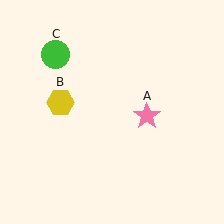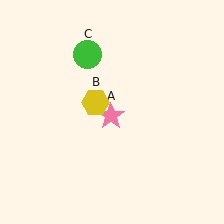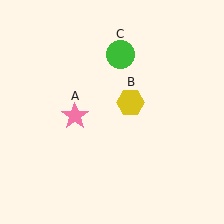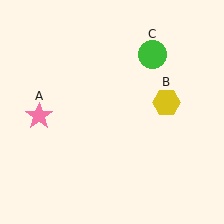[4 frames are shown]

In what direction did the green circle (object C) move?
The green circle (object C) moved right.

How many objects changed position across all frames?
3 objects changed position: pink star (object A), yellow hexagon (object B), green circle (object C).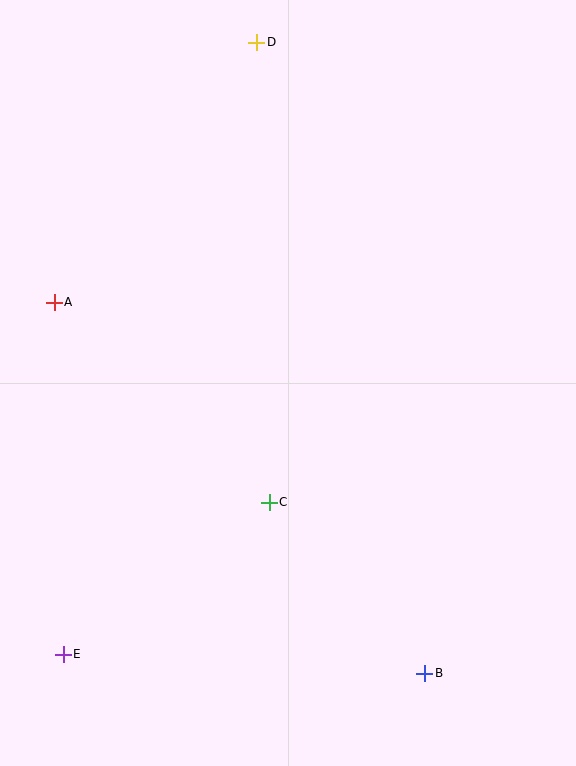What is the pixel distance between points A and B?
The distance between A and B is 525 pixels.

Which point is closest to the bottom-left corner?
Point E is closest to the bottom-left corner.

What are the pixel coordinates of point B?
Point B is at (425, 673).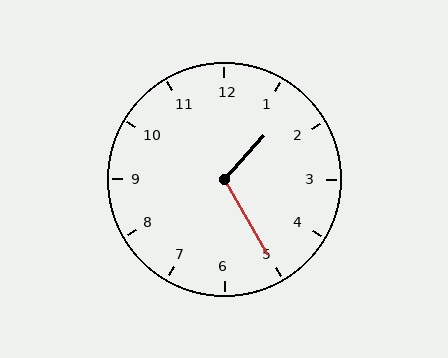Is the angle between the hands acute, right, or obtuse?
It is obtuse.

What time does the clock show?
1:25.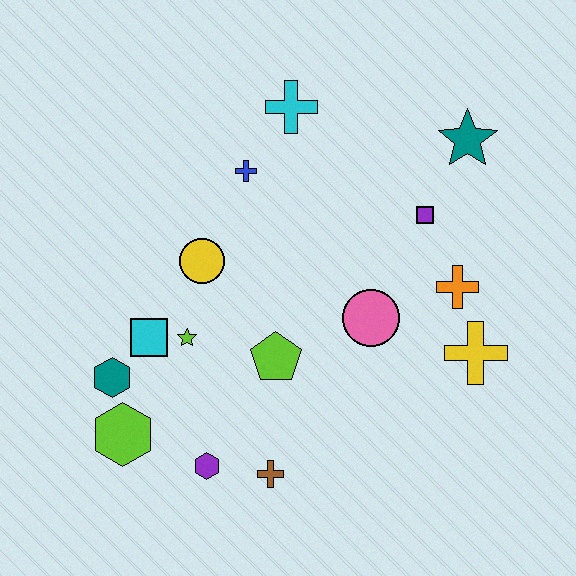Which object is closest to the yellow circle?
The lime star is closest to the yellow circle.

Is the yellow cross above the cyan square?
No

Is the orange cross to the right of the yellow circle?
Yes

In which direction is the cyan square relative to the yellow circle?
The cyan square is below the yellow circle.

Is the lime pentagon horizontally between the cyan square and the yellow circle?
No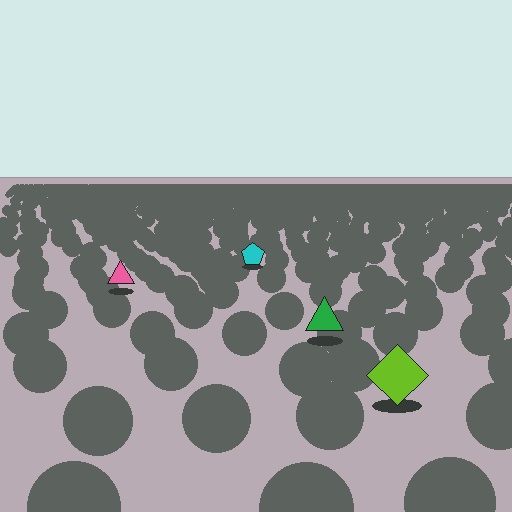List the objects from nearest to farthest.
From nearest to farthest: the lime diamond, the green triangle, the pink triangle, the cyan pentagon.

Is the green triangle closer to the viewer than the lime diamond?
No. The lime diamond is closer — you can tell from the texture gradient: the ground texture is coarser near it.